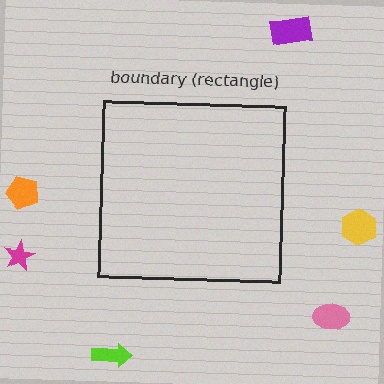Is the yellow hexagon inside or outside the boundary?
Outside.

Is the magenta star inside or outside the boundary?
Outside.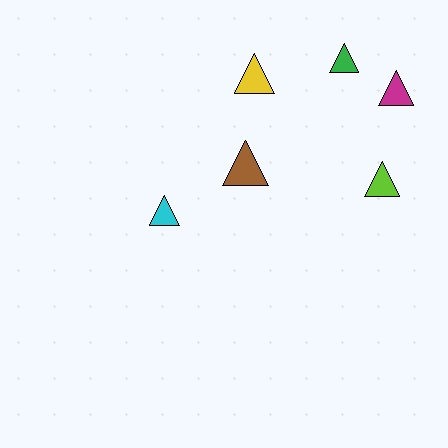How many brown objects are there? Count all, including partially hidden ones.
There is 1 brown object.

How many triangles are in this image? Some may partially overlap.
There are 6 triangles.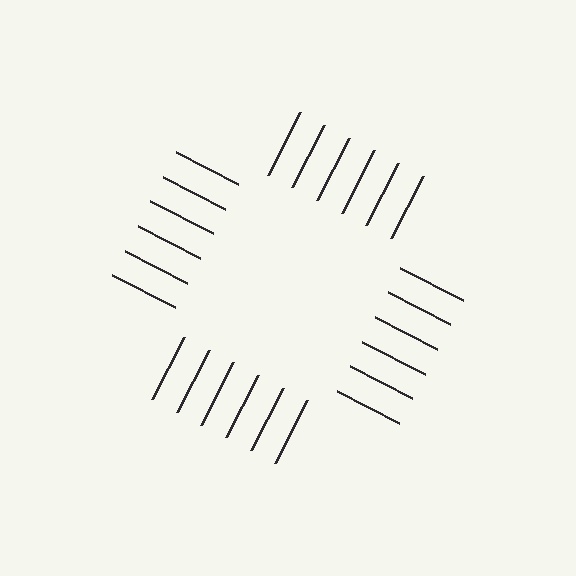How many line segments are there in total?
24 — 6 along each of the 4 edges.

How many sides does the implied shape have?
4 sides — the line-ends trace a square.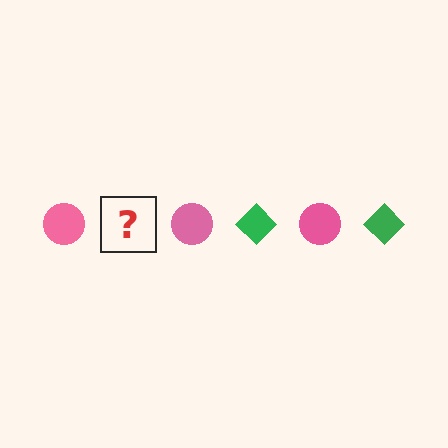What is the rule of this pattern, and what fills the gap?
The rule is that the pattern alternates between pink circle and green diamond. The gap should be filled with a green diamond.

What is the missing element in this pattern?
The missing element is a green diamond.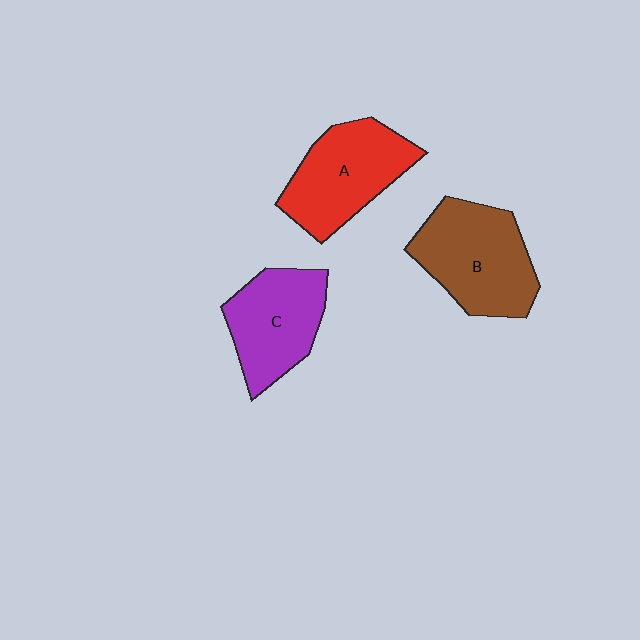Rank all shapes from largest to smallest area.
From largest to smallest: B (brown), A (red), C (purple).